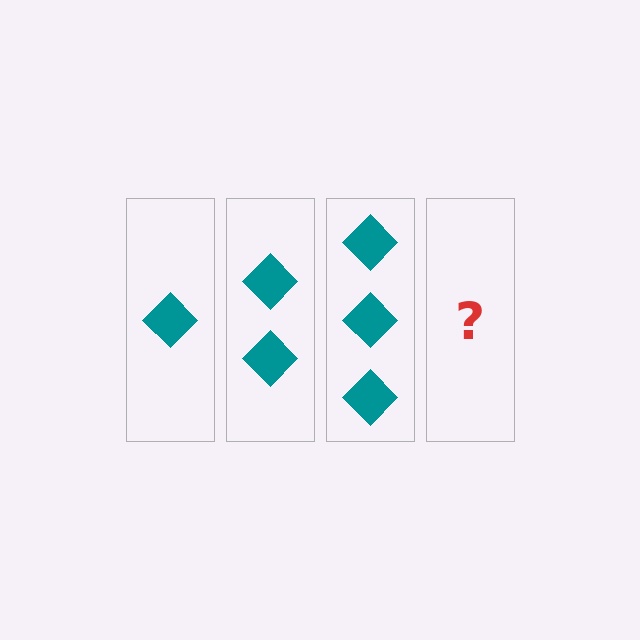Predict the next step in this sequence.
The next step is 4 diamonds.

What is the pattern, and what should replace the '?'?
The pattern is that each step adds one more diamond. The '?' should be 4 diamonds.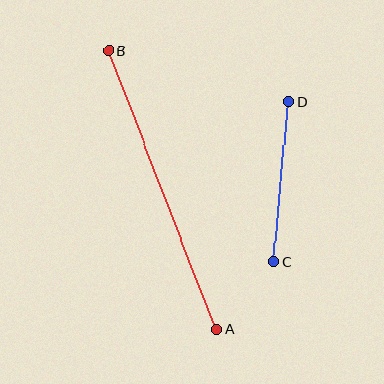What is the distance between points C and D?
The distance is approximately 160 pixels.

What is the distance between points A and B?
The distance is approximately 299 pixels.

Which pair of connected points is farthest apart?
Points A and B are farthest apart.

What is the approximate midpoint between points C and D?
The midpoint is at approximately (281, 182) pixels.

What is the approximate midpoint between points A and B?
The midpoint is at approximately (163, 190) pixels.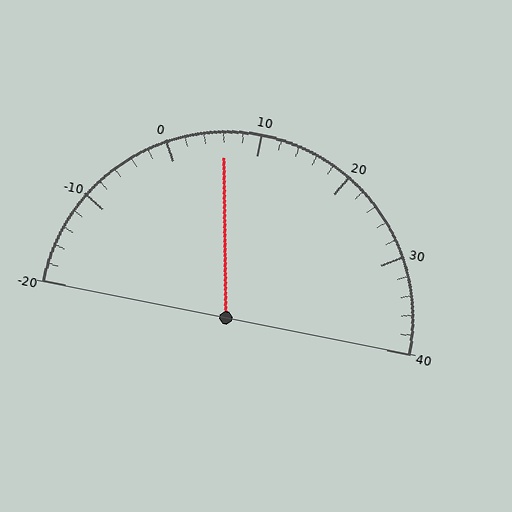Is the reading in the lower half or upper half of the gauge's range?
The reading is in the lower half of the range (-20 to 40).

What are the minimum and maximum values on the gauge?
The gauge ranges from -20 to 40.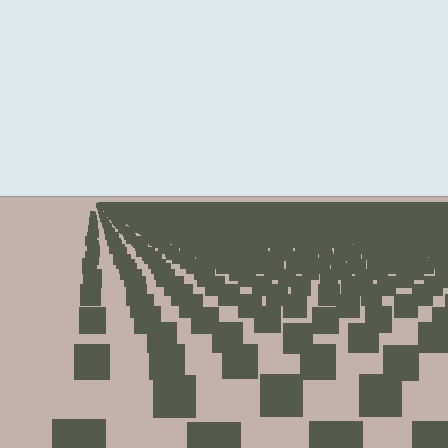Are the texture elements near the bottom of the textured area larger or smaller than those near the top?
Larger. Near the bottom, elements are closer to the viewer and appear at a bigger on-screen size.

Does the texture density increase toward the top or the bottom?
Density increases toward the top.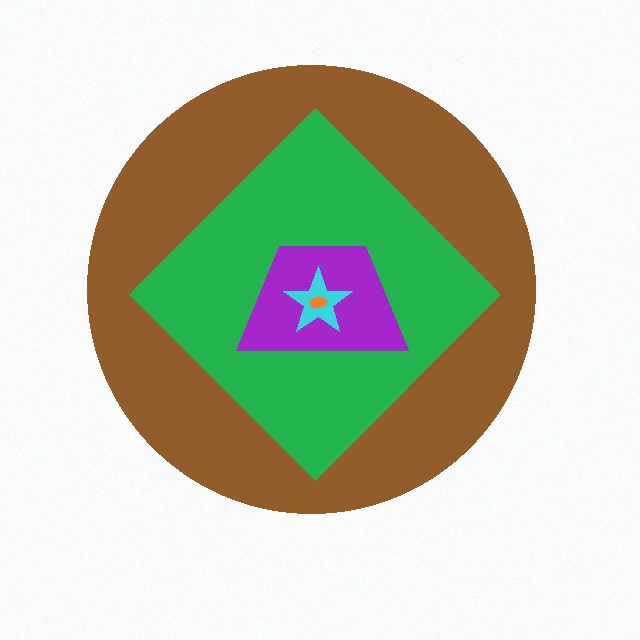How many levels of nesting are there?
5.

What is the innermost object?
The orange ellipse.